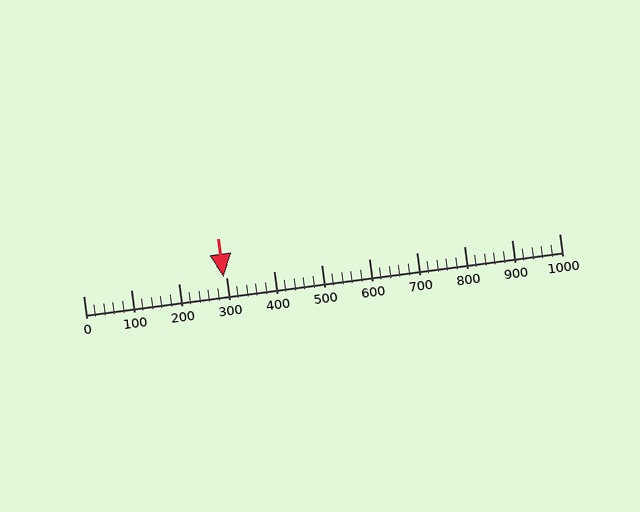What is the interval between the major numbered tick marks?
The major tick marks are spaced 100 units apart.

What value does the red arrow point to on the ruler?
The red arrow points to approximately 295.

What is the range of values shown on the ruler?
The ruler shows values from 0 to 1000.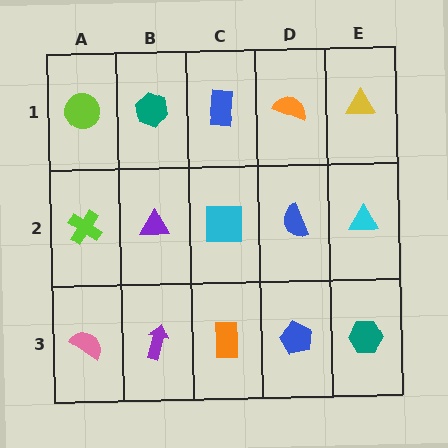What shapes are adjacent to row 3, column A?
A lime cross (row 2, column A), a purple arrow (row 3, column B).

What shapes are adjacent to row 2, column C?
A blue rectangle (row 1, column C), an orange rectangle (row 3, column C), a purple triangle (row 2, column B), a blue semicircle (row 2, column D).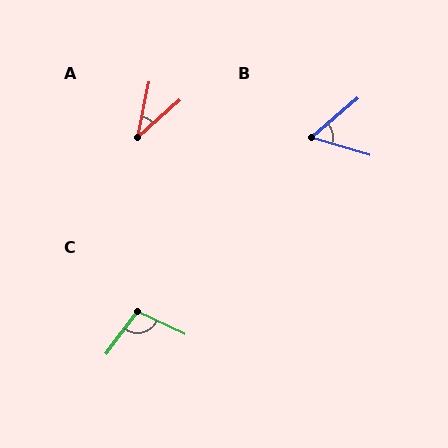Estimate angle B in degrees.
Approximately 57 degrees.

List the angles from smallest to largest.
A (36°), B (57°), C (101°).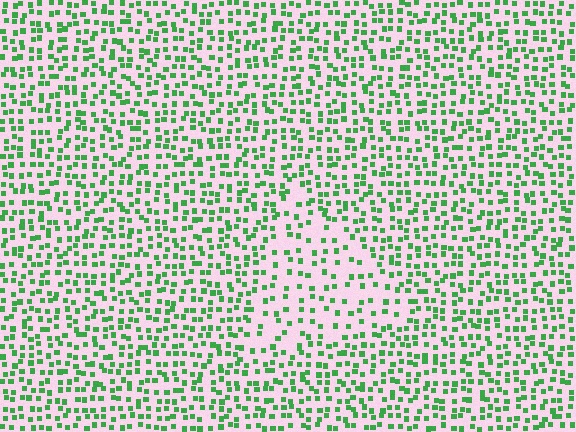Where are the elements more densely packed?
The elements are more densely packed outside the triangle boundary.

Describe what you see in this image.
The image contains small green elements arranged at two different densities. A triangle-shaped region is visible where the elements are less densely packed than the surrounding area.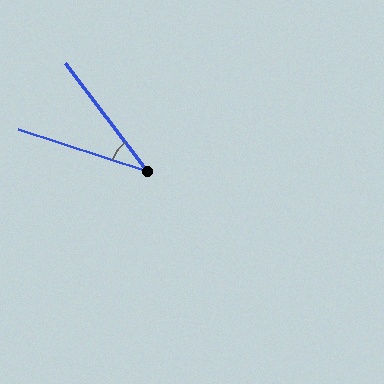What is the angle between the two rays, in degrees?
Approximately 35 degrees.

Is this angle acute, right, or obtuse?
It is acute.